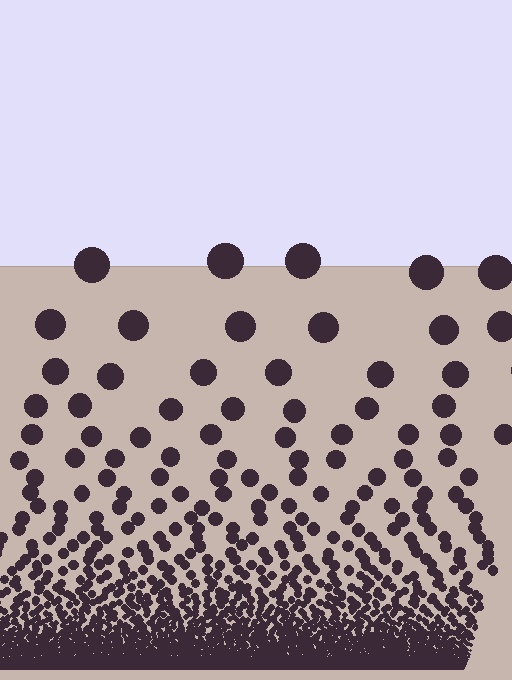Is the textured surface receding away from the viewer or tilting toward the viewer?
The surface appears to tilt toward the viewer. Texture elements get larger and sparser toward the top.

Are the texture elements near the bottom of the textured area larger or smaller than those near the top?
Smaller. The gradient is inverted — elements near the bottom are smaller and denser.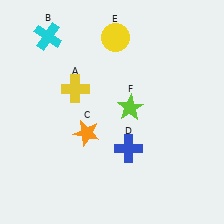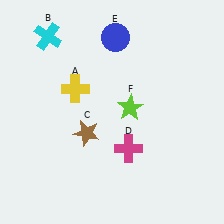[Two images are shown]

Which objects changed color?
C changed from orange to brown. D changed from blue to magenta. E changed from yellow to blue.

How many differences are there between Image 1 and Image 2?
There are 3 differences between the two images.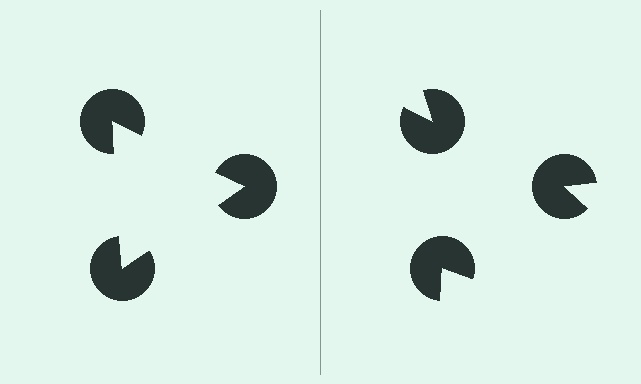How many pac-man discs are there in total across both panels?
6 — 3 on each side.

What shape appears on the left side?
An illusory triangle.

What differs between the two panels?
The pac-man discs are positioned identically on both sides; only the wedge orientations differ. On the left they align to a triangle; on the right they are misaligned.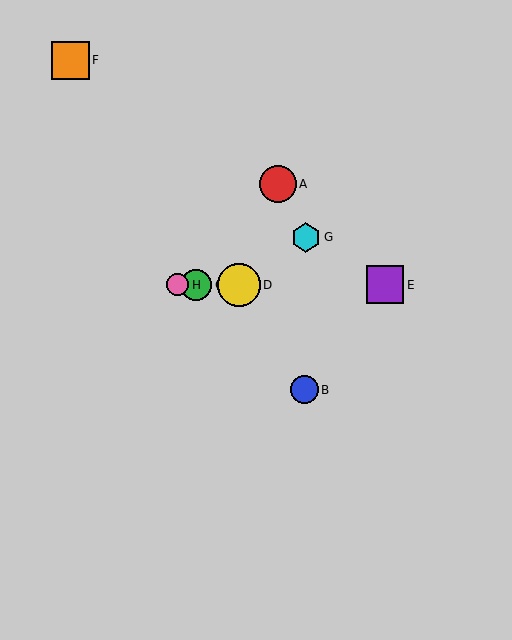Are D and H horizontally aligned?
Yes, both are at y≈285.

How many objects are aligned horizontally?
4 objects (C, D, E, H) are aligned horizontally.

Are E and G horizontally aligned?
No, E is at y≈285 and G is at y≈237.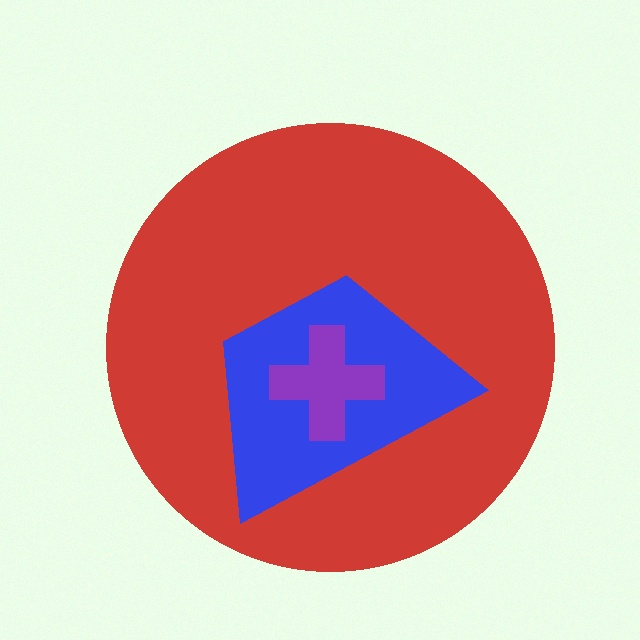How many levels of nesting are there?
3.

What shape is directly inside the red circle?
The blue trapezoid.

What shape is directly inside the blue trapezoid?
The purple cross.